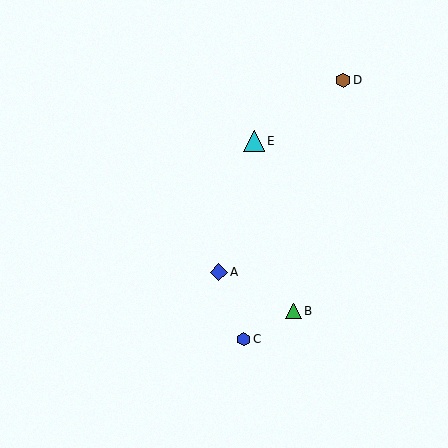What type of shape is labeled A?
Shape A is a blue diamond.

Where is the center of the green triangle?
The center of the green triangle is at (294, 311).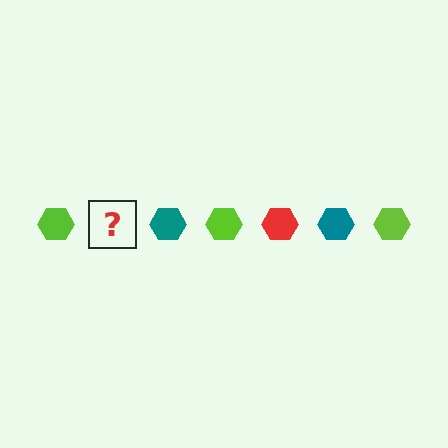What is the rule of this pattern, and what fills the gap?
The rule is that the pattern cycles through lime, red, teal hexagons. The gap should be filled with a red hexagon.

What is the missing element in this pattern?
The missing element is a red hexagon.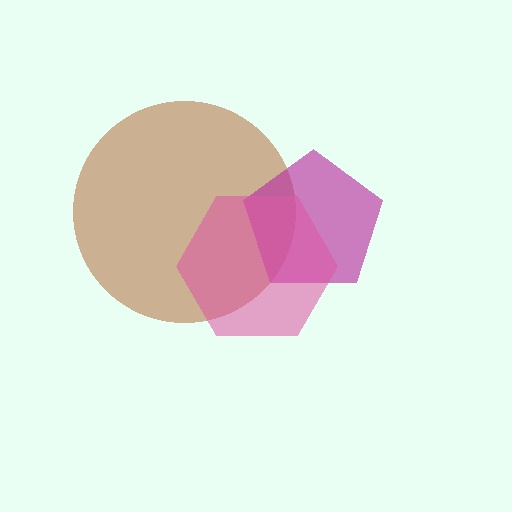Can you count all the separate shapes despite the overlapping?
Yes, there are 3 separate shapes.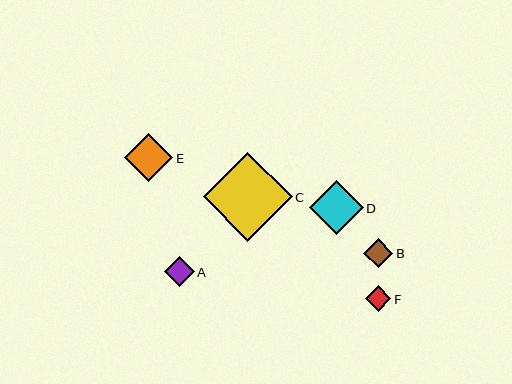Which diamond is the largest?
Diamond C is the largest with a size of approximately 89 pixels.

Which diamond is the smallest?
Diamond F is the smallest with a size of approximately 26 pixels.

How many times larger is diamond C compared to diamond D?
Diamond C is approximately 1.6 times the size of diamond D.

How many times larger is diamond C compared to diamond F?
Diamond C is approximately 3.4 times the size of diamond F.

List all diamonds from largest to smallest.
From largest to smallest: C, D, E, A, B, F.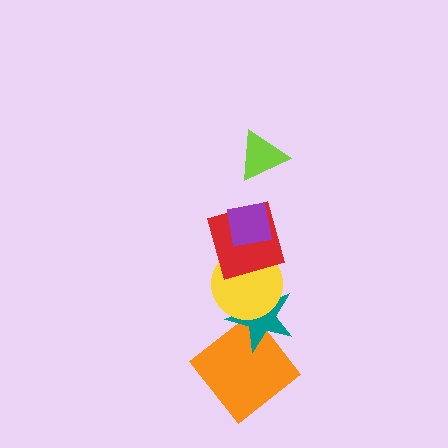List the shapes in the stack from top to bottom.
From top to bottom: the lime triangle, the purple square, the red square, the yellow circle, the teal star, the orange diamond.